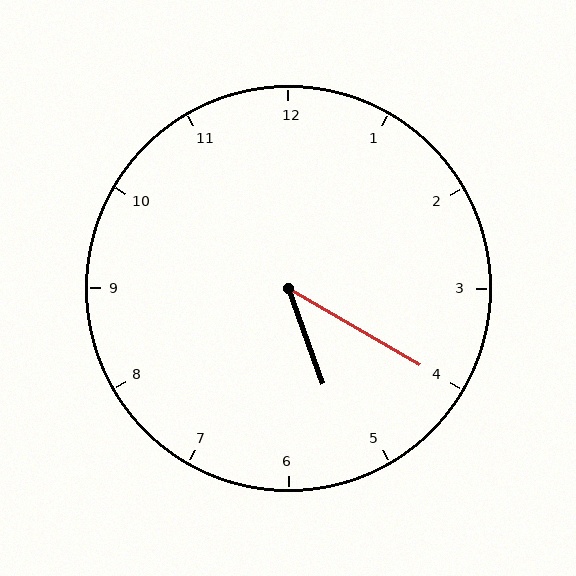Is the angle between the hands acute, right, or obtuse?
It is acute.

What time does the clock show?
5:20.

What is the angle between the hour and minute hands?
Approximately 40 degrees.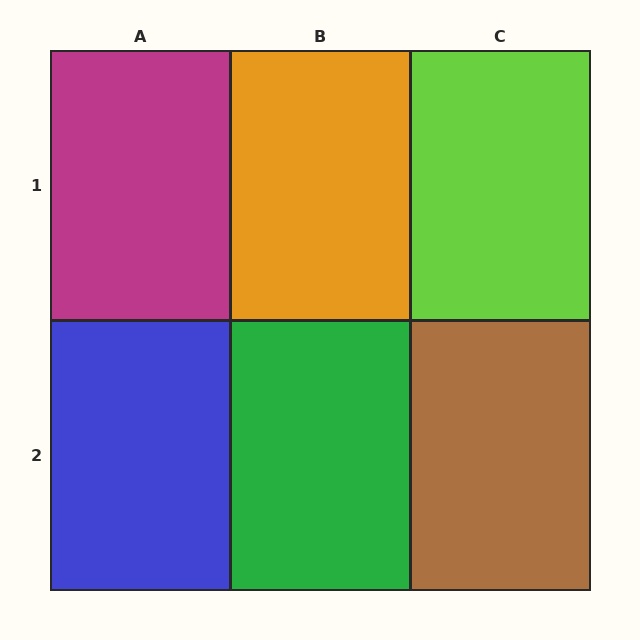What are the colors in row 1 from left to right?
Magenta, orange, lime.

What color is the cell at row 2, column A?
Blue.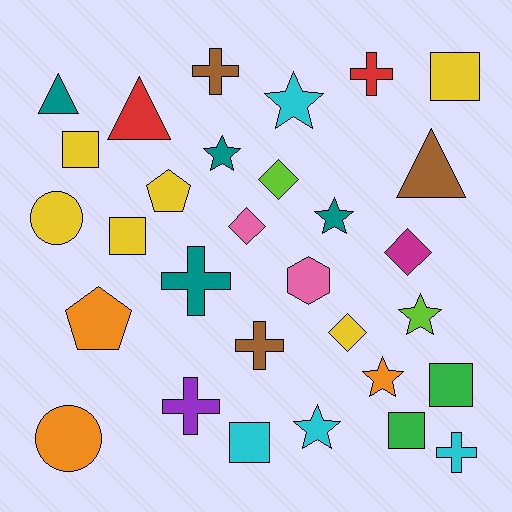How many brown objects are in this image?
There are 3 brown objects.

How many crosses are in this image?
There are 6 crosses.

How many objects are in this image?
There are 30 objects.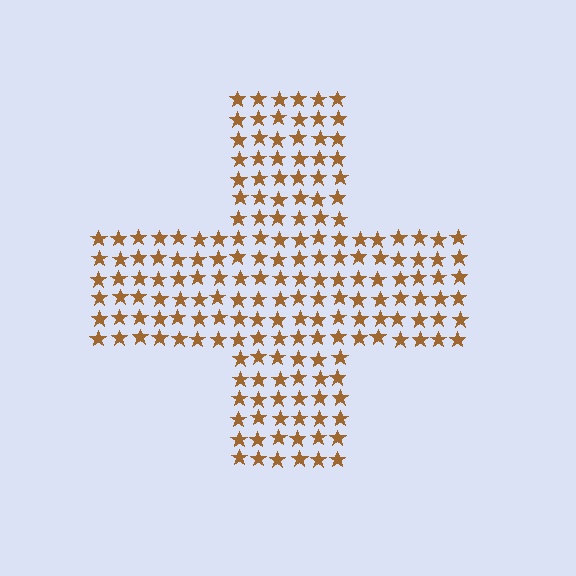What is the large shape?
The large shape is a cross.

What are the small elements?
The small elements are stars.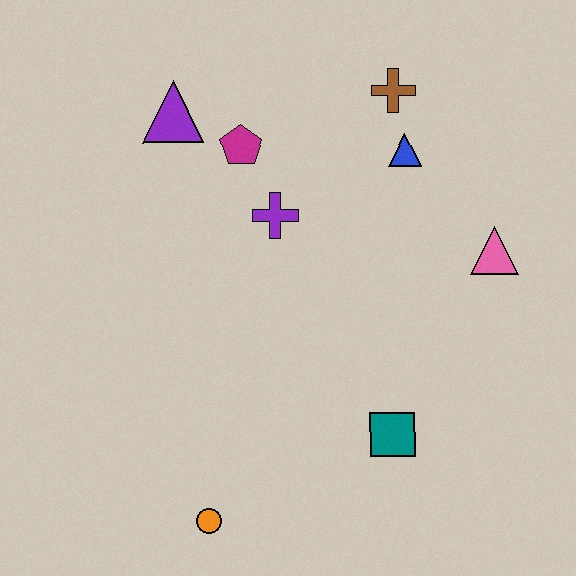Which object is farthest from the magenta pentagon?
The orange circle is farthest from the magenta pentagon.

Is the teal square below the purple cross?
Yes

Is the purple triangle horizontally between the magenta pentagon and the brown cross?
No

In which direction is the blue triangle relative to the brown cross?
The blue triangle is below the brown cross.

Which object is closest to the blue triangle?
The brown cross is closest to the blue triangle.